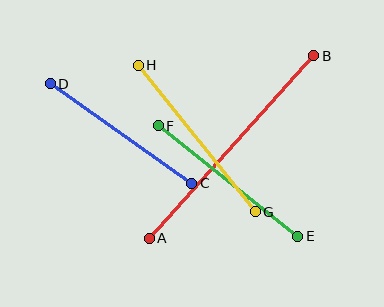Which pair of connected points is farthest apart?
Points A and B are farthest apart.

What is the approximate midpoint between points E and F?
The midpoint is at approximately (228, 181) pixels.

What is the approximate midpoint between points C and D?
The midpoint is at approximately (121, 134) pixels.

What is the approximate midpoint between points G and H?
The midpoint is at approximately (197, 138) pixels.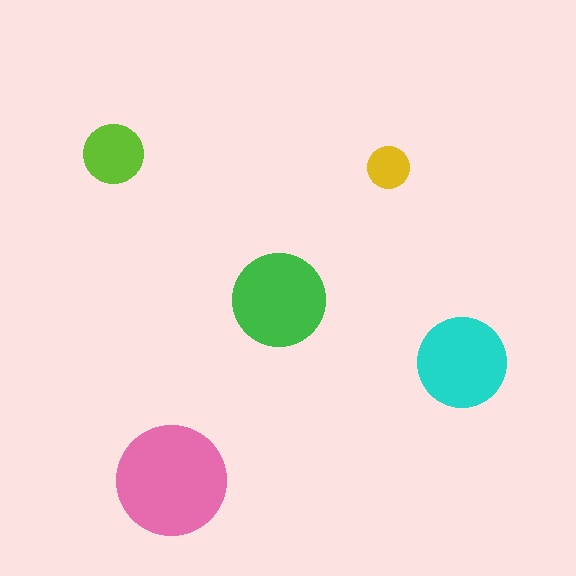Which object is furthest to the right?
The cyan circle is rightmost.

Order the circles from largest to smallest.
the pink one, the green one, the cyan one, the lime one, the yellow one.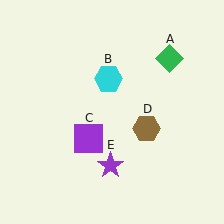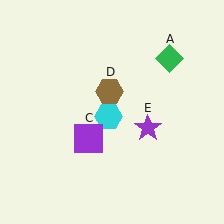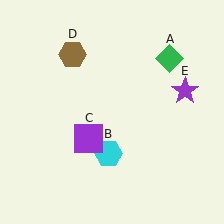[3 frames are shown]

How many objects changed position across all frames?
3 objects changed position: cyan hexagon (object B), brown hexagon (object D), purple star (object E).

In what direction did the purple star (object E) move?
The purple star (object E) moved up and to the right.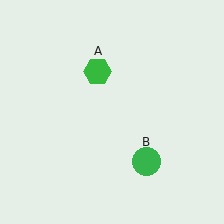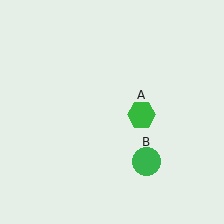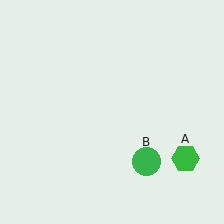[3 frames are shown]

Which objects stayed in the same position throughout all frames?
Green circle (object B) remained stationary.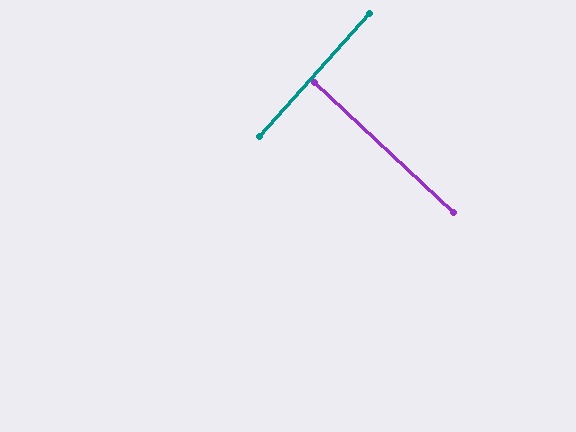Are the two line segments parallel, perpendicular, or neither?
Perpendicular — they meet at approximately 89°.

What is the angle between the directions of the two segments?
Approximately 89 degrees.